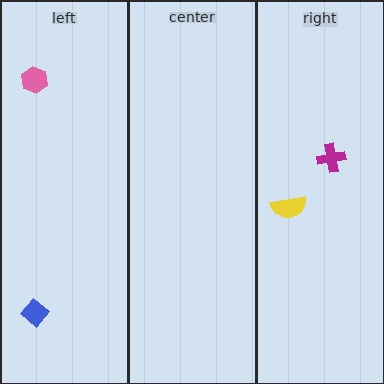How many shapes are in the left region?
2.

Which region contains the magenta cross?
The right region.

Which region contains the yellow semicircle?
The right region.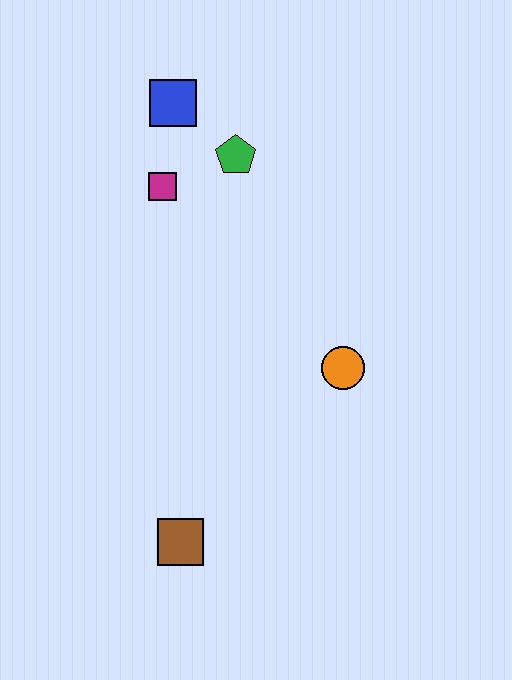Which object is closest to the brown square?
The orange circle is closest to the brown square.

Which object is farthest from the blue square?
The brown square is farthest from the blue square.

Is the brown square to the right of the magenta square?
Yes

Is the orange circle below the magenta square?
Yes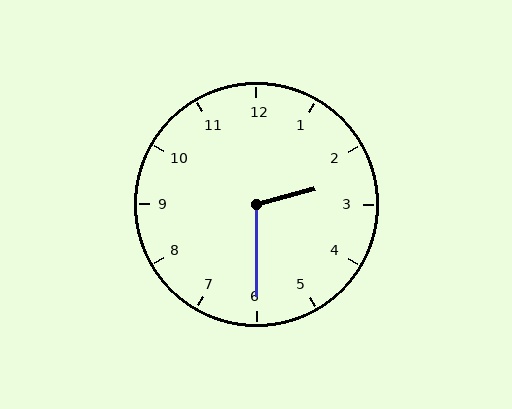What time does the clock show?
2:30.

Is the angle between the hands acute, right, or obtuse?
It is obtuse.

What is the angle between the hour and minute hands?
Approximately 105 degrees.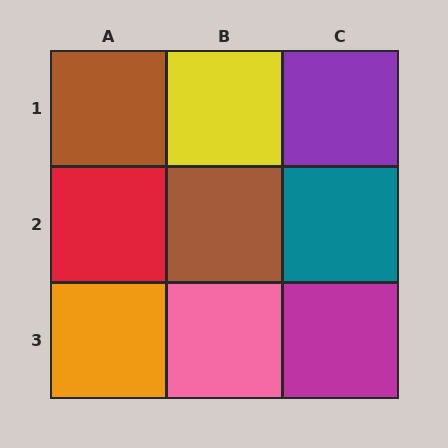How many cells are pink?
1 cell is pink.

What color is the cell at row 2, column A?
Red.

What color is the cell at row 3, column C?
Magenta.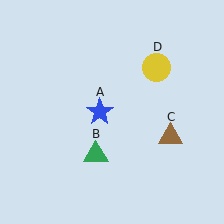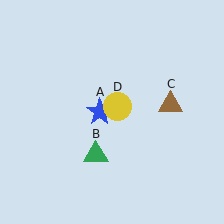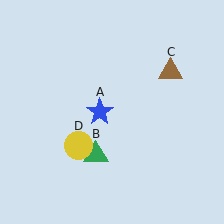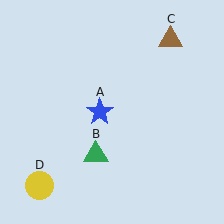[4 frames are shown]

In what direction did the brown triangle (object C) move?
The brown triangle (object C) moved up.